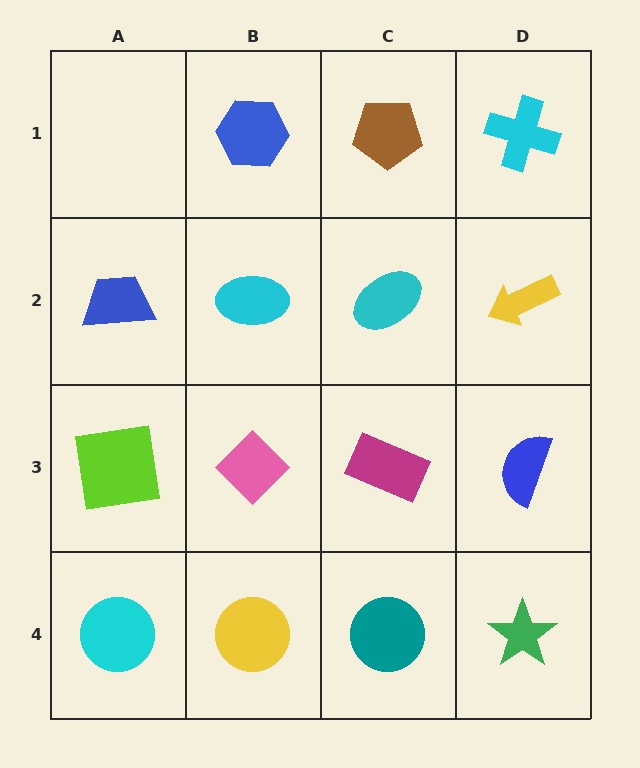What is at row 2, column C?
A cyan ellipse.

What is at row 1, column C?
A brown pentagon.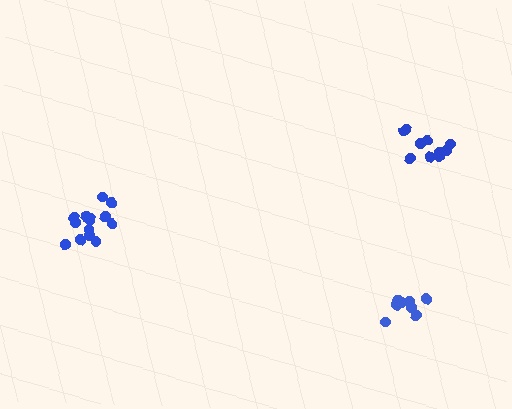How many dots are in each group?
Group 1: 10 dots, Group 2: 9 dots, Group 3: 14 dots (33 total).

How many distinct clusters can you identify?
There are 3 distinct clusters.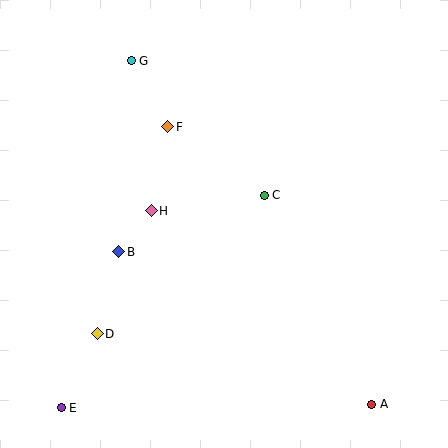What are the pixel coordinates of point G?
Point G is at (131, 61).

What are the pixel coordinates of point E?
Point E is at (61, 408).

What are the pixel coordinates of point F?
Point F is at (168, 127).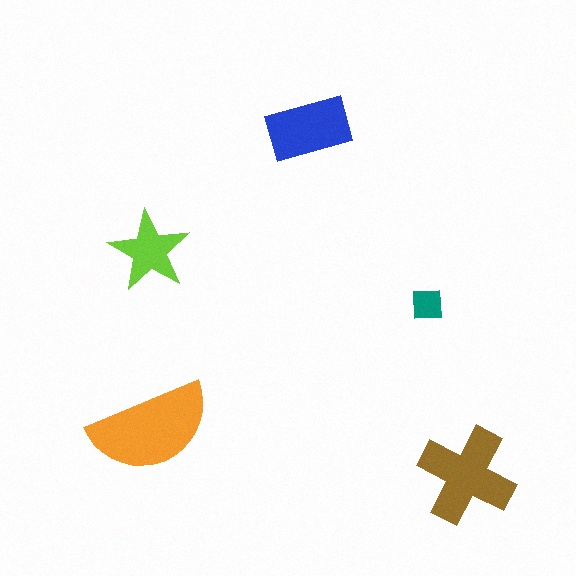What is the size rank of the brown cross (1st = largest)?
2nd.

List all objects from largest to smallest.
The orange semicircle, the brown cross, the blue rectangle, the lime star, the teal square.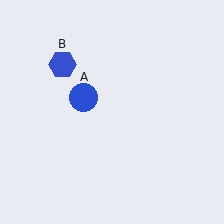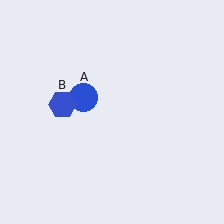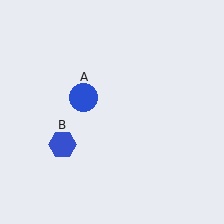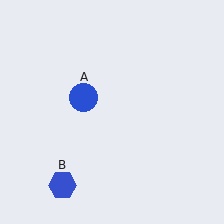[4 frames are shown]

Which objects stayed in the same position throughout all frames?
Blue circle (object A) remained stationary.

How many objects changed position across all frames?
1 object changed position: blue hexagon (object B).